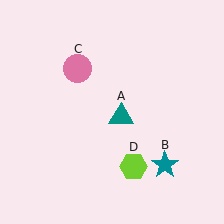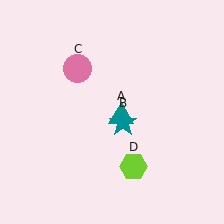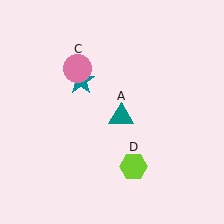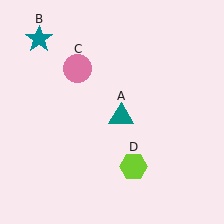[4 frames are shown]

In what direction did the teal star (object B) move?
The teal star (object B) moved up and to the left.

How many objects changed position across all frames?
1 object changed position: teal star (object B).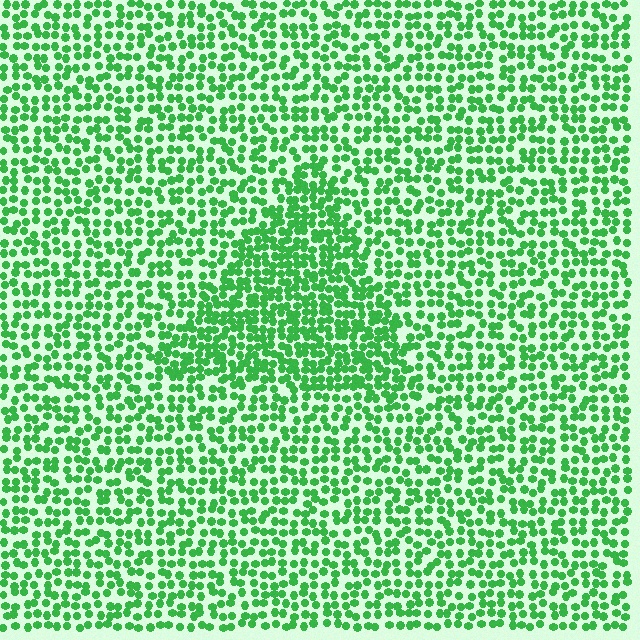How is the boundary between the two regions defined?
The boundary is defined by a change in element density (approximately 1.6x ratio). All elements are the same color, size, and shape.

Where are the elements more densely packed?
The elements are more densely packed inside the triangle boundary.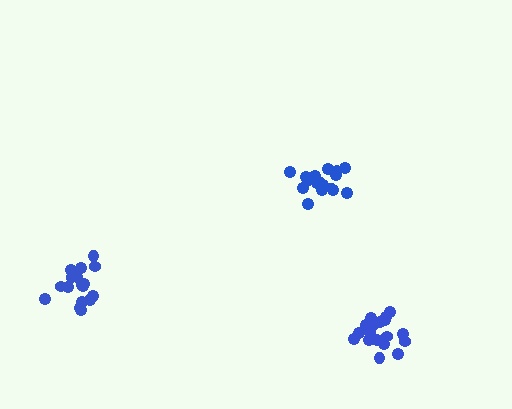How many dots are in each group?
Group 1: 17 dots, Group 2: 18 dots, Group 3: 19 dots (54 total).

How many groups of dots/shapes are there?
There are 3 groups.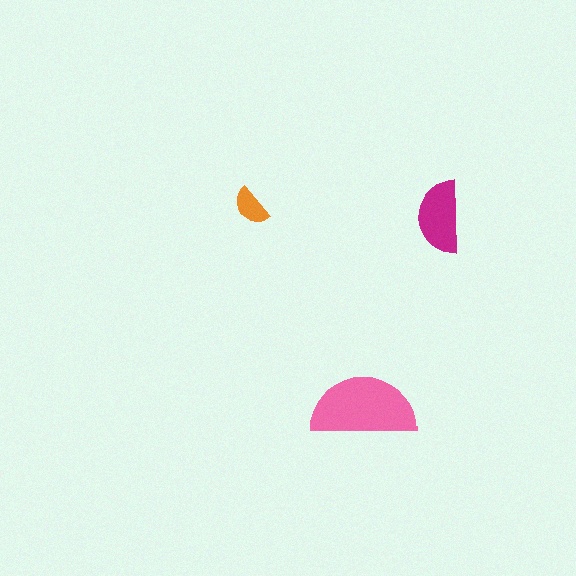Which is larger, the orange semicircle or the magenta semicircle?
The magenta one.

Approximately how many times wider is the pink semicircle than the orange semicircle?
About 2.5 times wider.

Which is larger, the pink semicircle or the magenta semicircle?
The pink one.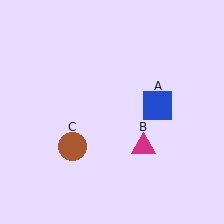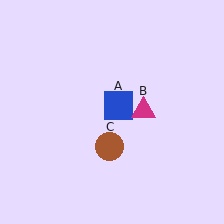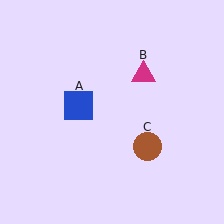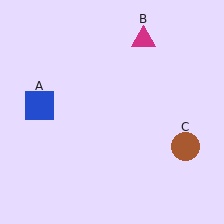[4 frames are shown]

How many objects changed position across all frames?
3 objects changed position: blue square (object A), magenta triangle (object B), brown circle (object C).